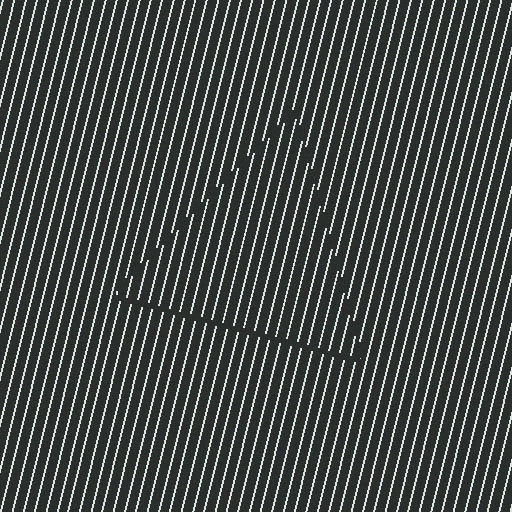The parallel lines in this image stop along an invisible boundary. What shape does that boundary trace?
An illusory triangle. The interior of the shape contains the same grating, shifted by half a period — the contour is defined by the phase discontinuity where line-ends from the inner and outer gratings abut.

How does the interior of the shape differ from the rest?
The interior of the shape contains the same grating, shifted by half a period — the contour is defined by the phase discontinuity where line-ends from the inner and outer gratings abut.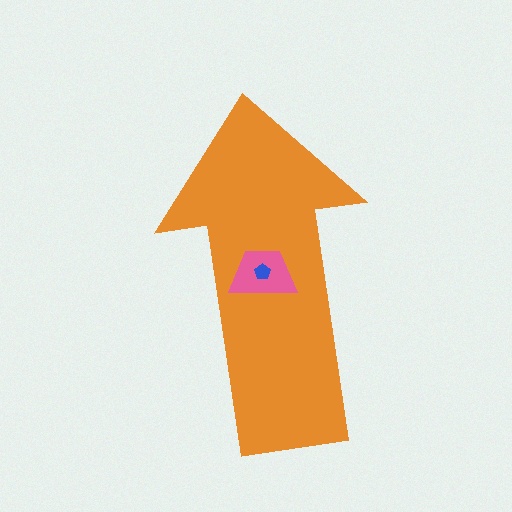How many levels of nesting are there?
3.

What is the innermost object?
The blue pentagon.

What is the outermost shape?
The orange arrow.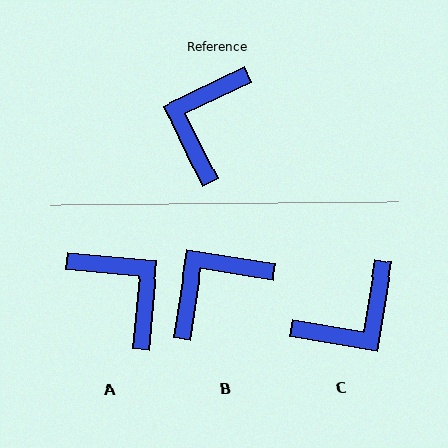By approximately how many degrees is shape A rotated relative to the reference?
Approximately 120 degrees clockwise.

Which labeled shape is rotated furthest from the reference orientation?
C, about 145 degrees away.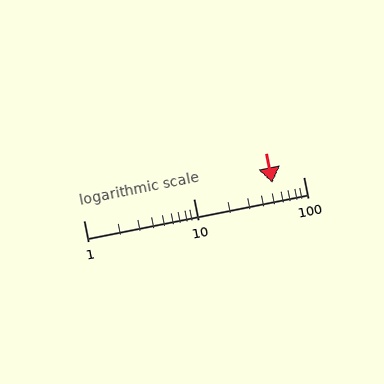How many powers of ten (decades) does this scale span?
The scale spans 2 decades, from 1 to 100.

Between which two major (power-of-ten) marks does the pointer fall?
The pointer is between 10 and 100.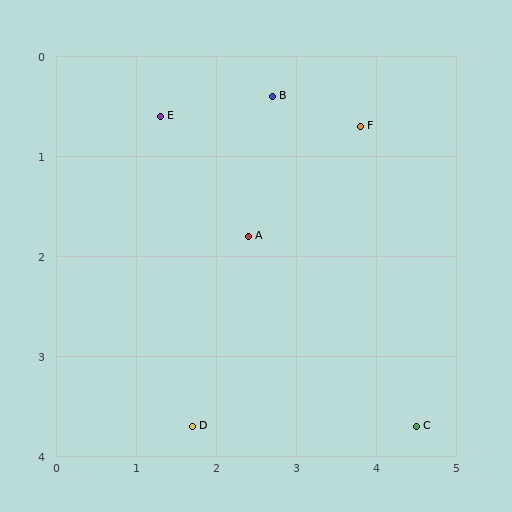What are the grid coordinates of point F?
Point F is at approximately (3.8, 0.7).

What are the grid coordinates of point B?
Point B is at approximately (2.7, 0.4).